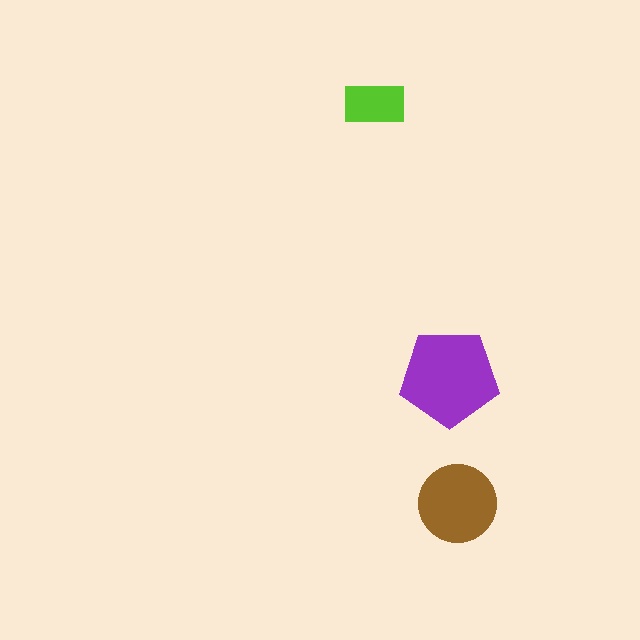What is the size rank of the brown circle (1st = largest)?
2nd.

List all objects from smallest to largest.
The lime rectangle, the brown circle, the purple pentagon.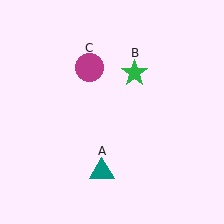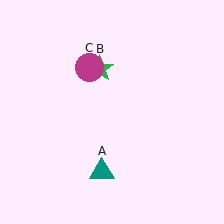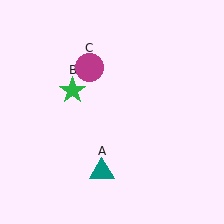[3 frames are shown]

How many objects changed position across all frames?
1 object changed position: green star (object B).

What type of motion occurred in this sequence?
The green star (object B) rotated counterclockwise around the center of the scene.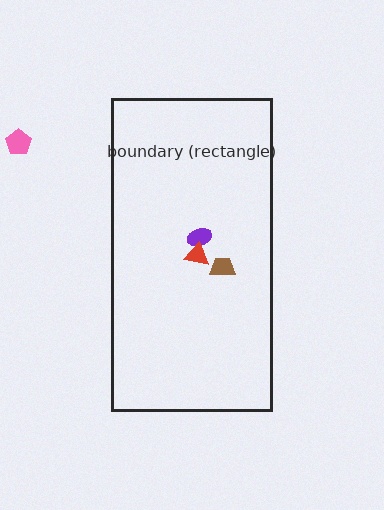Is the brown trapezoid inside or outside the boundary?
Inside.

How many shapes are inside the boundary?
3 inside, 1 outside.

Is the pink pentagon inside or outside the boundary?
Outside.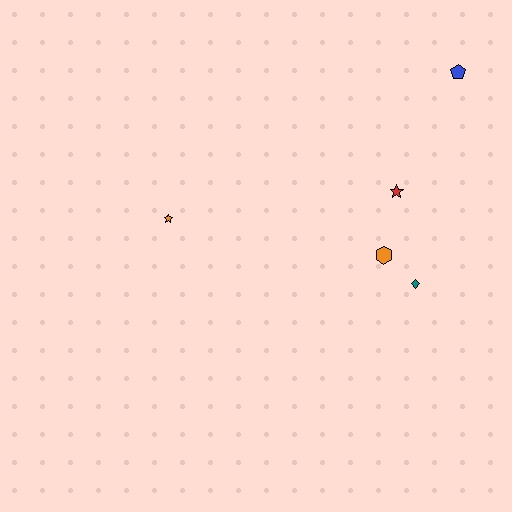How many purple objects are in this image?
There are no purple objects.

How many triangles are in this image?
There are no triangles.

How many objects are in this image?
There are 5 objects.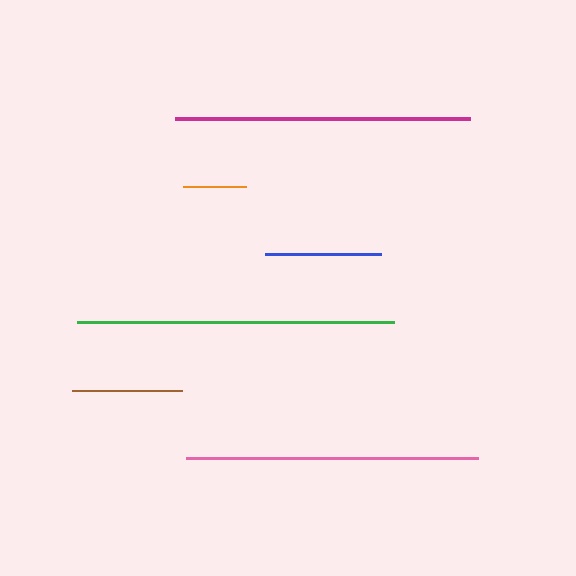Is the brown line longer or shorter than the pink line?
The pink line is longer than the brown line.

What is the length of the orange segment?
The orange segment is approximately 63 pixels long.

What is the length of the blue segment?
The blue segment is approximately 116 pixels long.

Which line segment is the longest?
The green line is the longest at approximately 317 pixels.